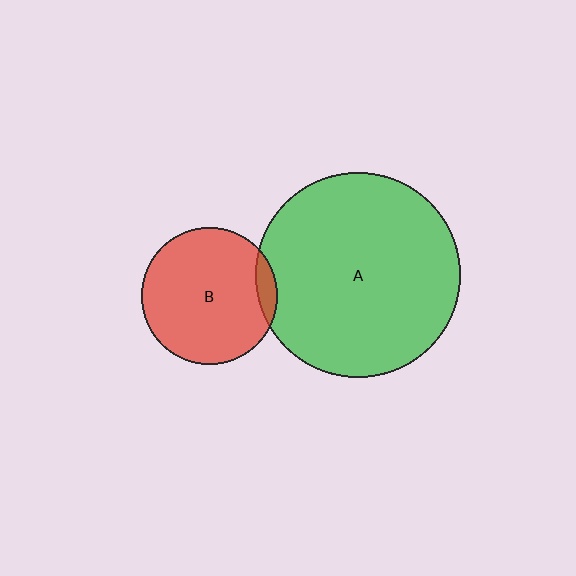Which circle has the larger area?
Circle A (green).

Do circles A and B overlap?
Yes.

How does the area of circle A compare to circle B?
Approximately 2.3 times.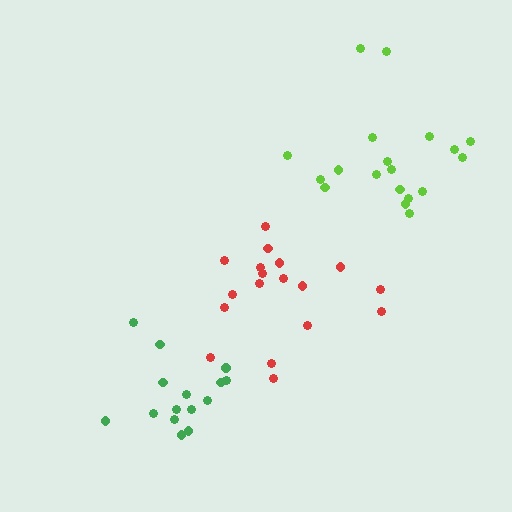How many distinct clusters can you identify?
There are 3 distinct clusters.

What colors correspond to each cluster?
The clusters are colored: red, green, lime.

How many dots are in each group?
Group 1: 18 dots, Group 2: 15 dots, Group 3: 19 dots (52 total).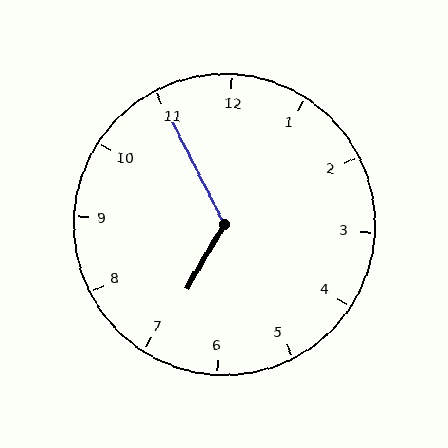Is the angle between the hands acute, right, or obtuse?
It is obtuse.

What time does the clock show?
6:55.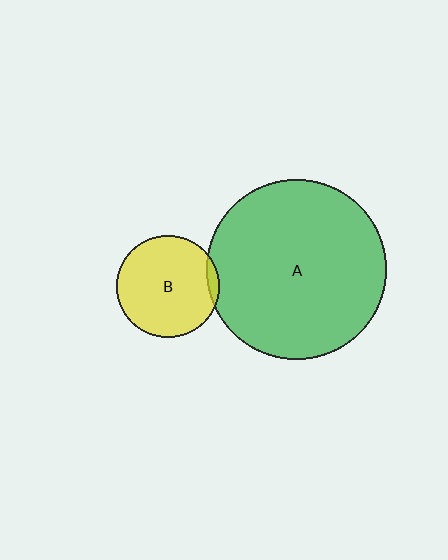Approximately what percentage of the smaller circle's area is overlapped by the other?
Approximately 5%.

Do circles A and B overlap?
Yes.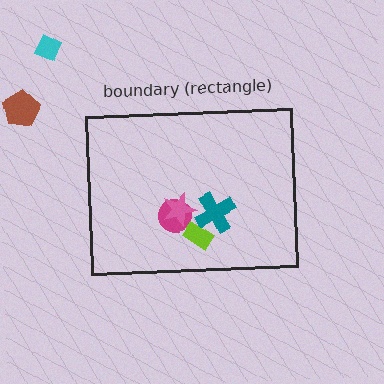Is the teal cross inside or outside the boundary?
Inside.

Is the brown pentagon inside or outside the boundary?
Outside.